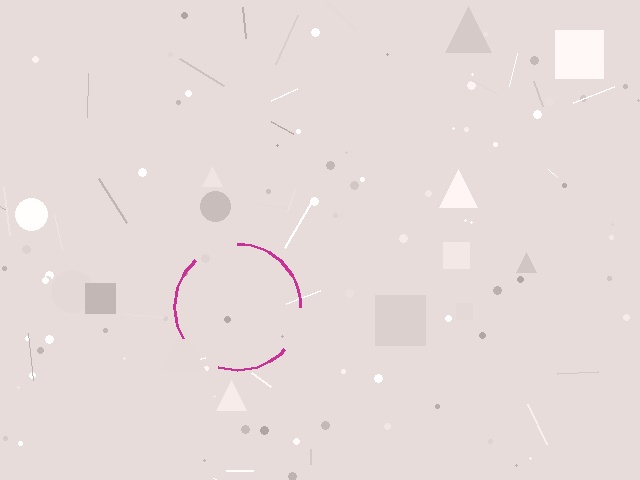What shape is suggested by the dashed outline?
The dashed outline suggests a circle.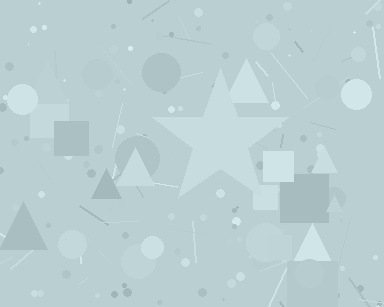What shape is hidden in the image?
A star is hidden in the image.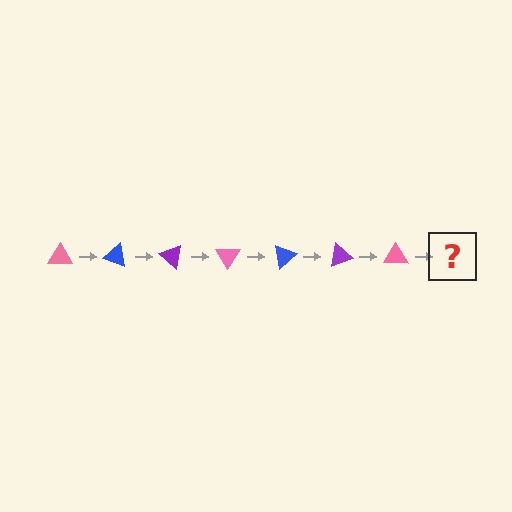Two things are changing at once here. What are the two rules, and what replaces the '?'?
The two rules are that it rotates 20 degrees each step and the color cycles through pink, blue, and purple. The '?' should be a blue triangle, rotated 140 degrees from the start.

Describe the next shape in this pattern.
It should be a blue triangle, rotated 140 degrees from the start.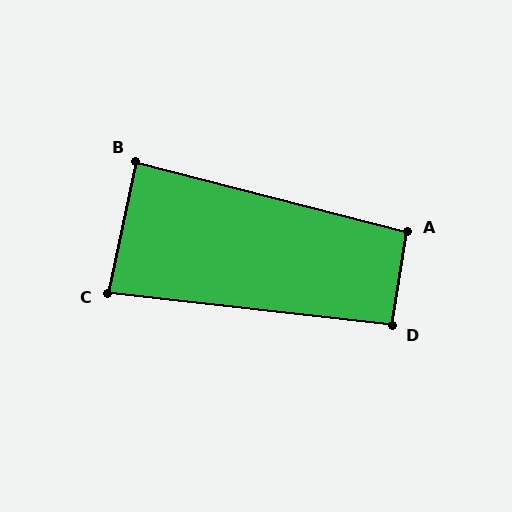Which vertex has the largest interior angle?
A, at approximately 95 degrees.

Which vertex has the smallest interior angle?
C, at approximately 85 degrees.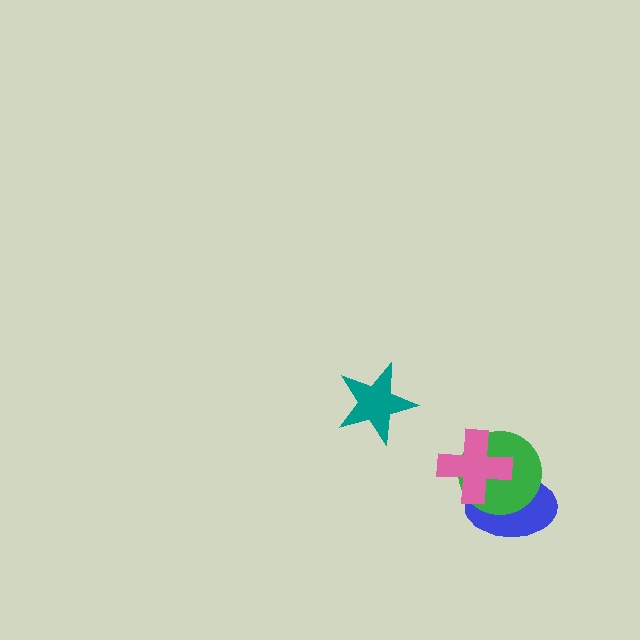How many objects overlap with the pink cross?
2 objects overlap with the pink cross.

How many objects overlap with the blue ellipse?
2 objects overlap with the blue ellipse.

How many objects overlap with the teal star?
0 objects overlap with the teal star.